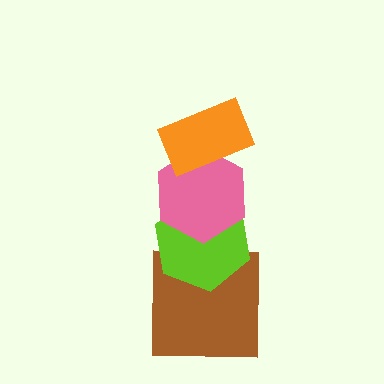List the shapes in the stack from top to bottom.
From top to bottom: the orange rectangle, the pink hexagon, the lime hexagon, the brown square.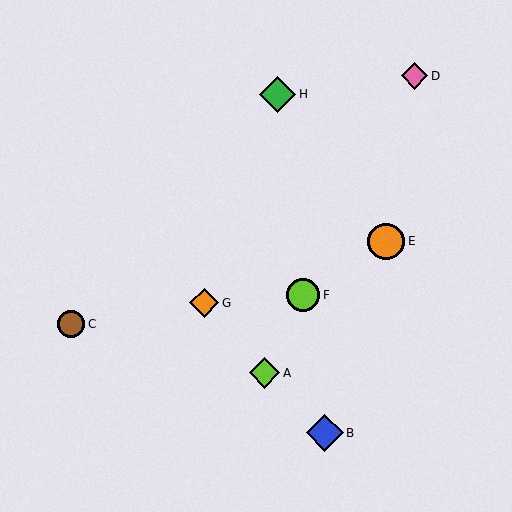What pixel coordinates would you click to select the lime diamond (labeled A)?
Click at (264, 373) to select the lime diamond A.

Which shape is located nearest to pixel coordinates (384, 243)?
The orange circle (labeled E) at (386, 241) is nearest to that location.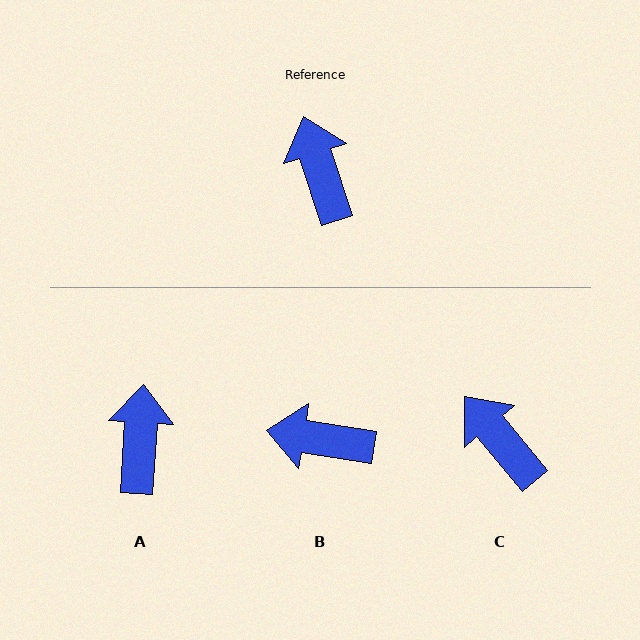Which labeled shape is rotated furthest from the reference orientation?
B, about 63 degrees away.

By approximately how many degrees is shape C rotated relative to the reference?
Approximately 22 degrees counter-clockwise.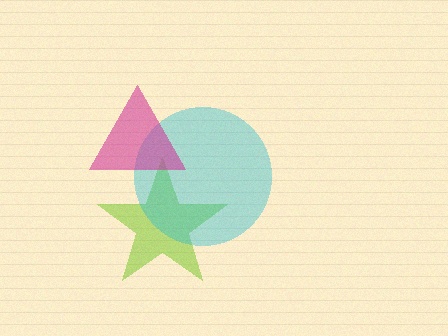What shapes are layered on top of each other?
The layered shapes are: a lime star, a cyan circle, a magenta triangle.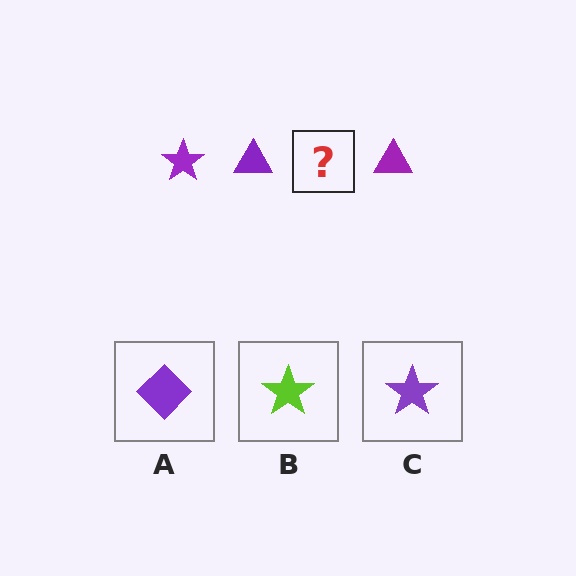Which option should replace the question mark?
Option C.